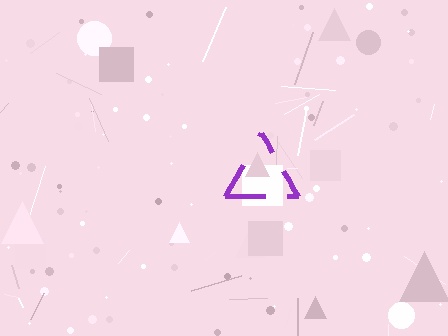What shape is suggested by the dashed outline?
The dashed outline suggests a triangle.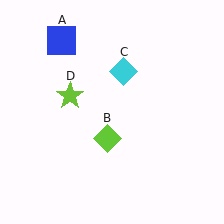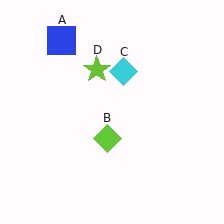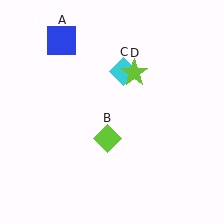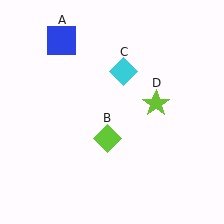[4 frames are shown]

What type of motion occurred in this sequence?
The lime star (object D) rotated clockwise around the center of the scene.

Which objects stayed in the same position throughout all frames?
Blue square (object A) and lime diamond (object B) and cyan diamond (object C) remained stationary.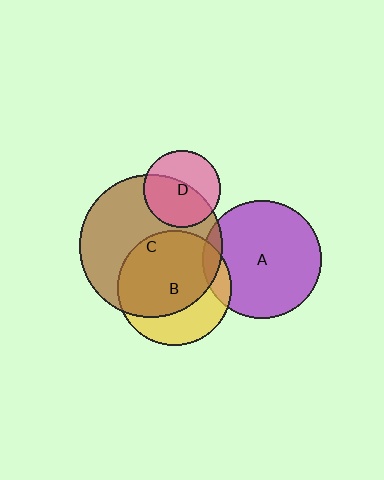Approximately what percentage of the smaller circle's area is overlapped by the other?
Approximately 10%.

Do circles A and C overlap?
Yes.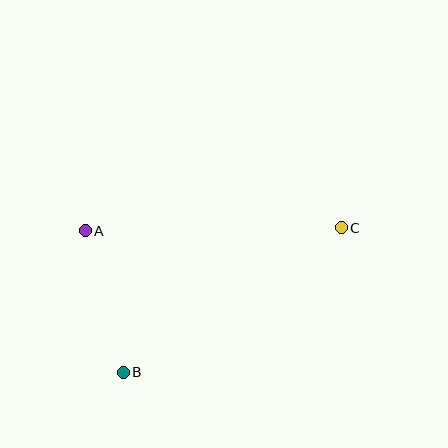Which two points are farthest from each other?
Points B and C are farthest from each other.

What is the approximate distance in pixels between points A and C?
The distance between A and C is approximately 256 pixels.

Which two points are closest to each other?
Points A and B are closest to each other.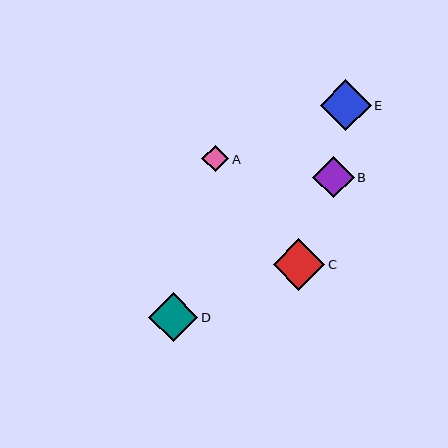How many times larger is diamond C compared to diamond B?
Diamond C is approximately 1.3 times the size of diamond B.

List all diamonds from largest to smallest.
From largest to smallest: C, E, D, B, A.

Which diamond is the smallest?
Diamond A is the smallest with a size of approximately 27 pixels.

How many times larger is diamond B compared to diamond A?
Diamond B is approximately 1.5 times the size of diamond A.